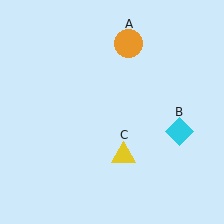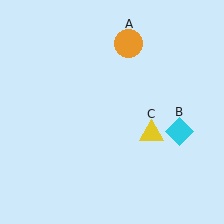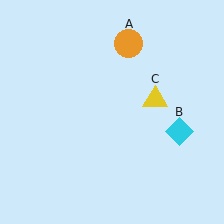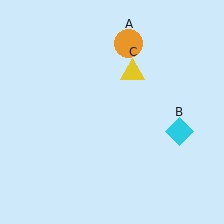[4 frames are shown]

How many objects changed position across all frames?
1 object changed position: yellow triangle (object C).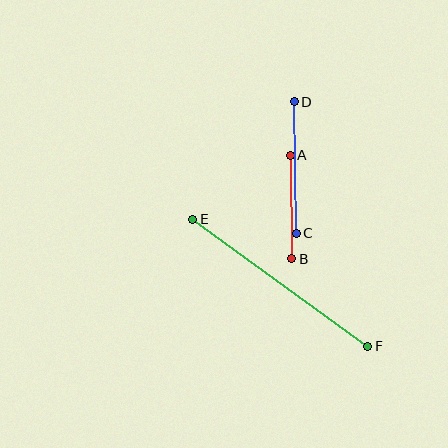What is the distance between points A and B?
The distance is approximately 103 pixels.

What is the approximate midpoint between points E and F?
The midpoint is at approximately (280, 283) pixels.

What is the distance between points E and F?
The distance is approximately 216 pixels.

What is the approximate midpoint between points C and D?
The midpoint is at approximately (295, 168) pixels.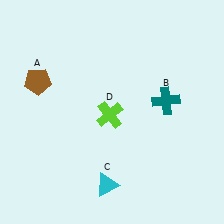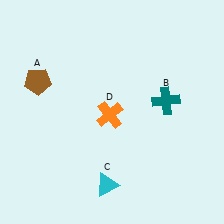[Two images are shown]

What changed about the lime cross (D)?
In Image 1, D is lime. In Image 2, it changed to orange.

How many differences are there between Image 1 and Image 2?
There is 1 difference between the two images.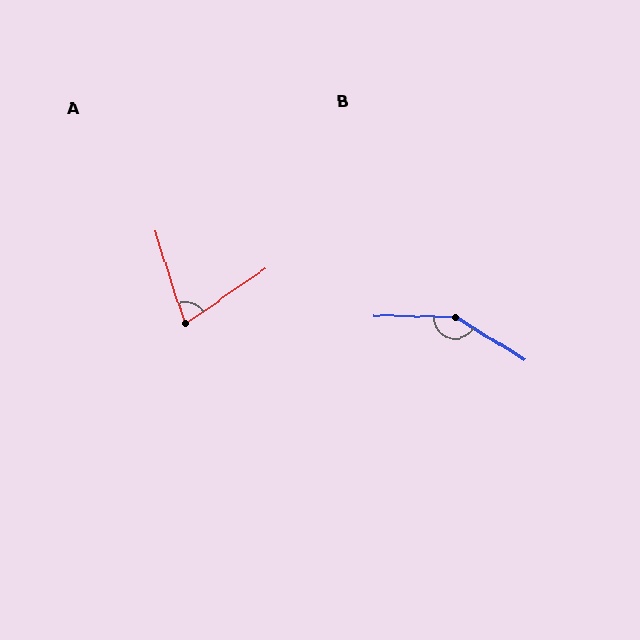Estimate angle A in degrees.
Approximately 73 degrees.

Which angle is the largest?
B, at approximately 149 degrees.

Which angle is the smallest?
A, at approximately 73 degrees.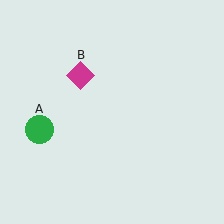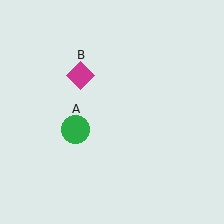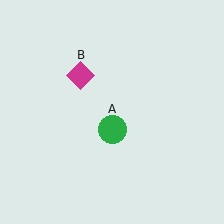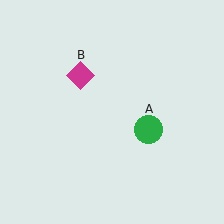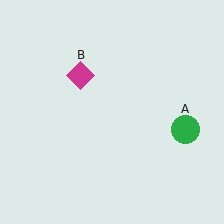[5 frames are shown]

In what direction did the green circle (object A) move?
The green circle (object A) moved right.